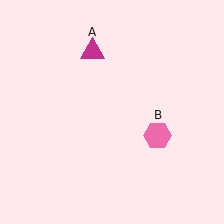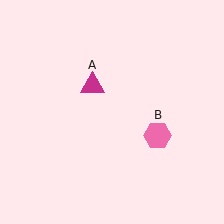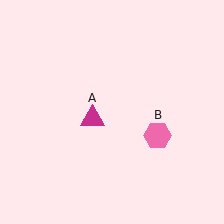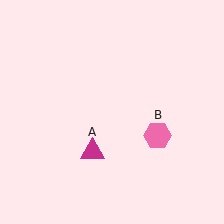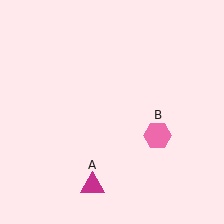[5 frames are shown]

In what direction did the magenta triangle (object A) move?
The magenta triangle (object A) moved down.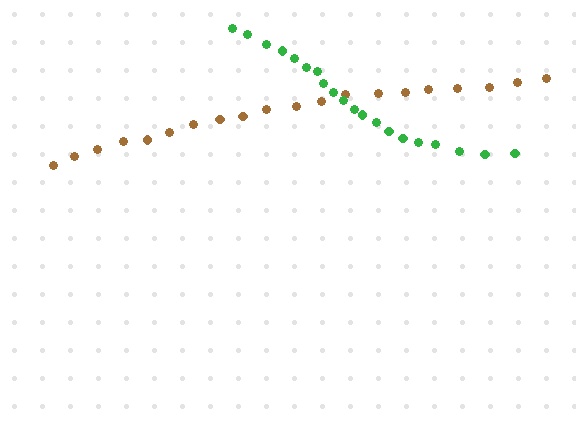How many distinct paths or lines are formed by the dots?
There are 2 distinct paths.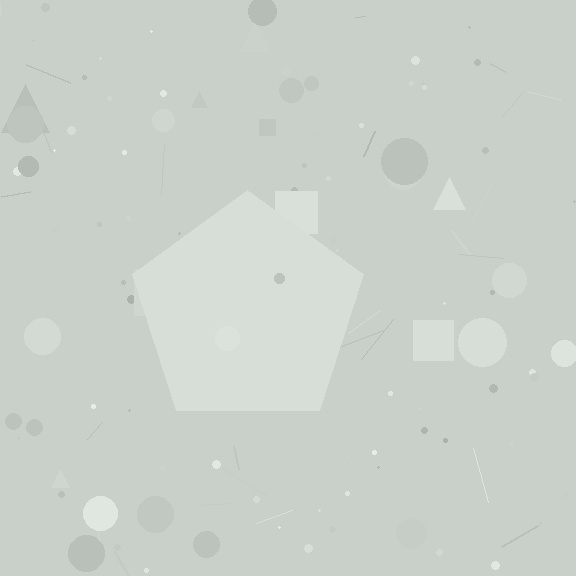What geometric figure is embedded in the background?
A pentagon is embedded in the background.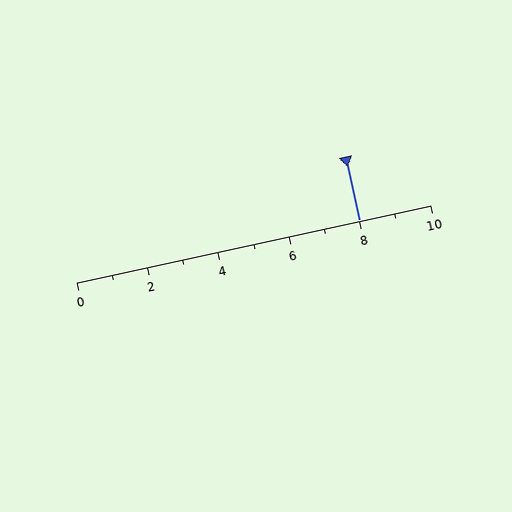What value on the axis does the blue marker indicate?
The marker indicates approximately 8.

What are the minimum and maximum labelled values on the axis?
The axis runs from 0 to 10.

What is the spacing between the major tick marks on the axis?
The major ticks are spaced 2 apart.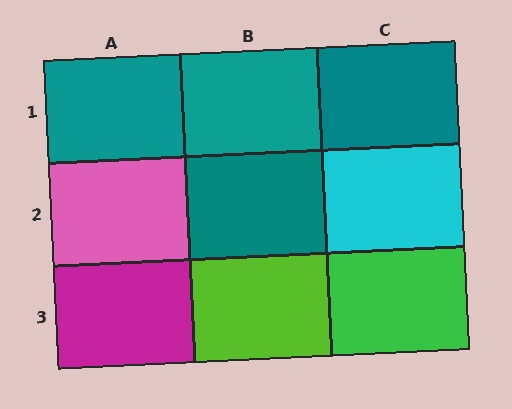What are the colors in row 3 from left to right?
Magenta, lime, green.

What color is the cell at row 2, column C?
Cyan.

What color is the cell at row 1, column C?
Teal.